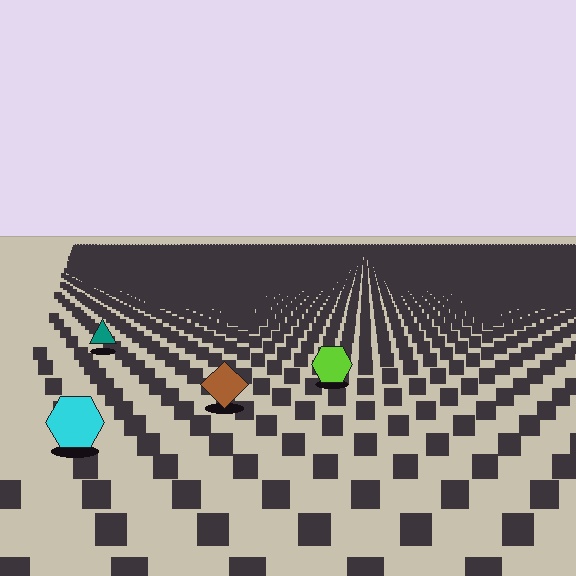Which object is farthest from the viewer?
The teal triangle is farthest from the viewer. It appears smaller and the ground texture around it is denser.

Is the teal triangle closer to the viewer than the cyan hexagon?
No. The cyan hexagon is closer — you can tell from the texture gradient: the ground texture is coarser near it.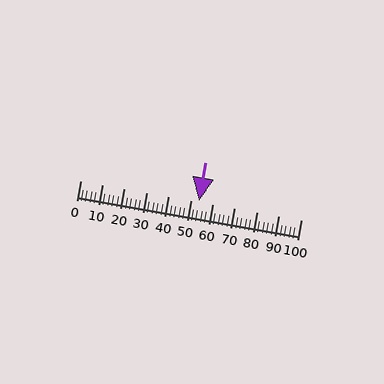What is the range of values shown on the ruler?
The ruler shows values from 0 to 100.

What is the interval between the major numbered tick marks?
The major tick marks are spaced 10 units apart.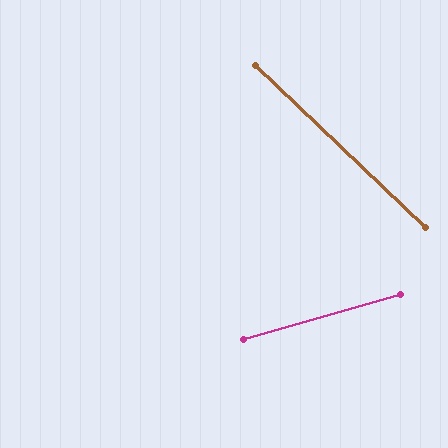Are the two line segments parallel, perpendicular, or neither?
Neither parallel nor perpendicular — they differ by about 60°.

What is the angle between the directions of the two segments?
Approximately 60 degrees.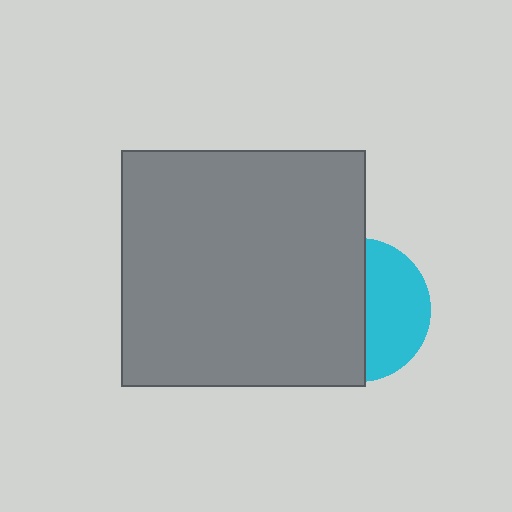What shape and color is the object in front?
The object in front is a gray rectangle.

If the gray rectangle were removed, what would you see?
You would see the complete cyan circle.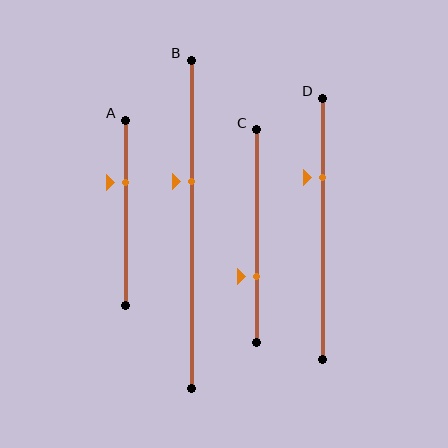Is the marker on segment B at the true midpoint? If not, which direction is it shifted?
No, the marker on segment B is shifted upward by about 13% of the segment length.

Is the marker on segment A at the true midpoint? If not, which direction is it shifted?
No, the marker on segment A is shifted upward by about 17% of the segment length.